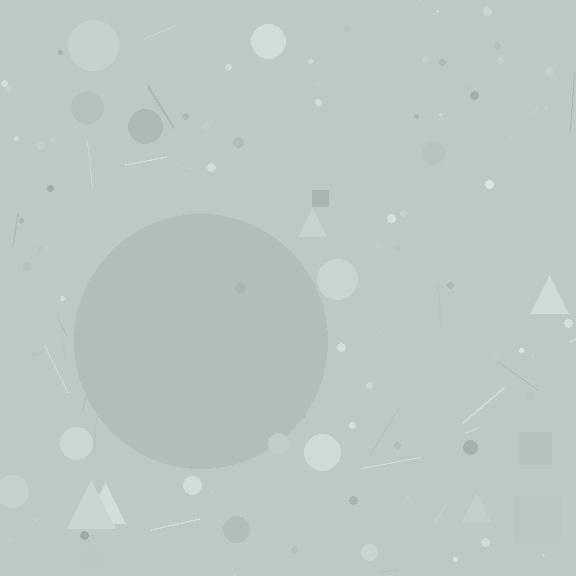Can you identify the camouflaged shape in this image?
The camouflaged shape is a circle.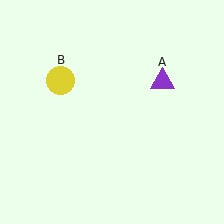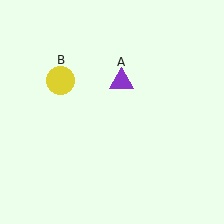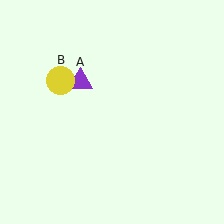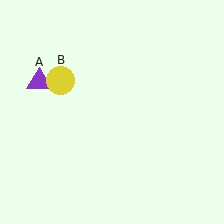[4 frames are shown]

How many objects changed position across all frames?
1 object changed position: purple triangle (object A).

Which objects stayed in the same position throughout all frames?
Yellow circle (object B) remained stationary.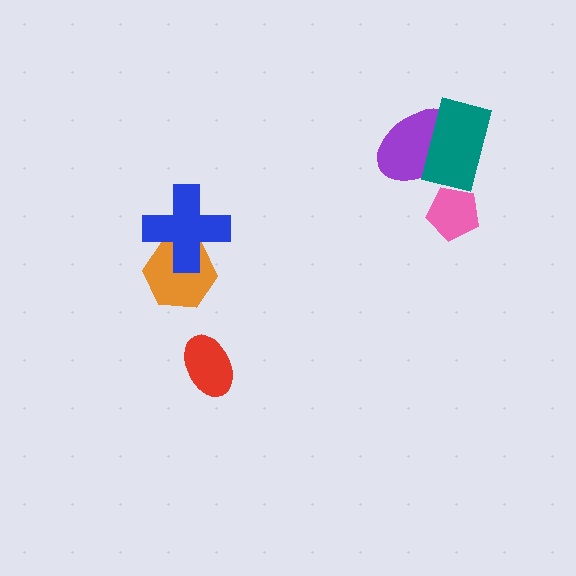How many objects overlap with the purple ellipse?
1 object overlaps with the purple ellipse.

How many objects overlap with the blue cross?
1 object overlaps with the blue cross.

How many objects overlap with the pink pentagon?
0 objects overlap with the pink pentagon.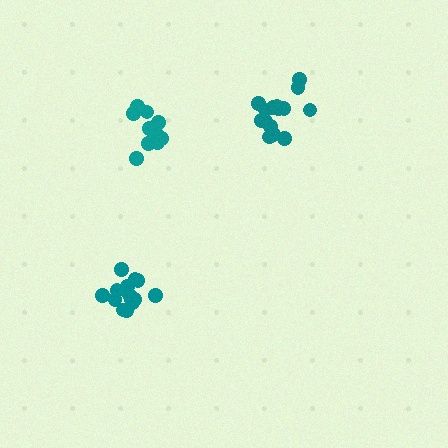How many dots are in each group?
Group 1: 11 dots, Group 2: 15 dots, Group 3: 14 dots (40 total).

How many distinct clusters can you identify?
There are 3 distinct clusters.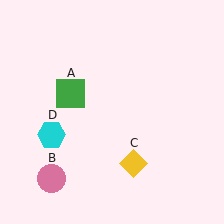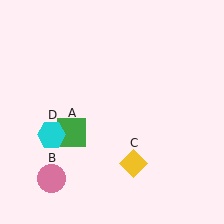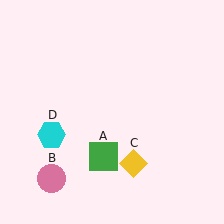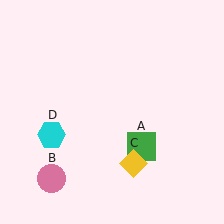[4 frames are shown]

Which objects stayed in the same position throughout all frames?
Pink circle (object B) and yellow diamond (object C) and cyan hexagon (object D) remained stationary.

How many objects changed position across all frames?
1 object changed position: green square (object A).